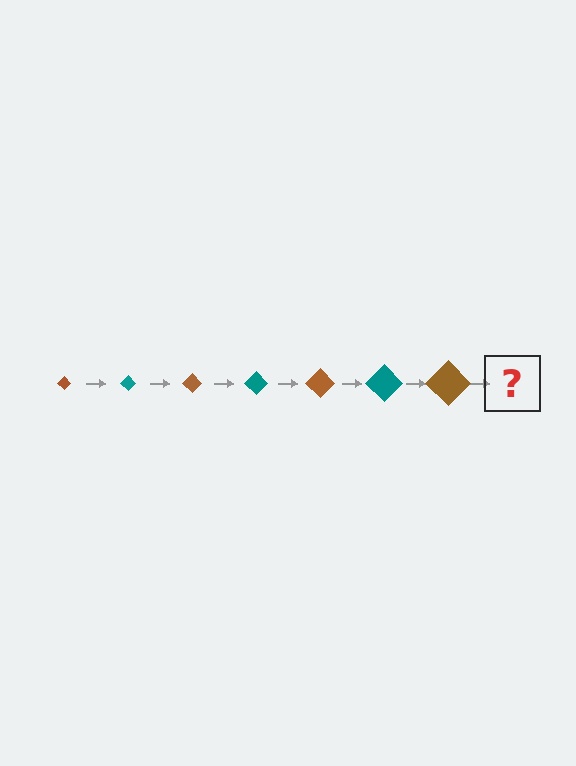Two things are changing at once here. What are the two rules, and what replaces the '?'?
The two rules are that the diamond grows larger each step and the color cycles through brown and teal. The '?' should be a teal diamond, larger than the previous one.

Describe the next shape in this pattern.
It should be a teal diamond, larger than the previous one.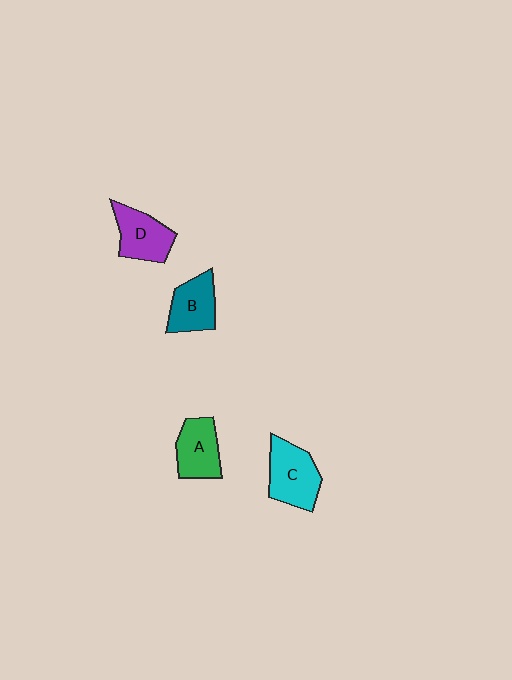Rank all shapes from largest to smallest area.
From largest to smallest: C (cyan), D (purple), A (green), B (teal).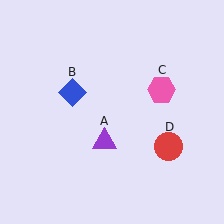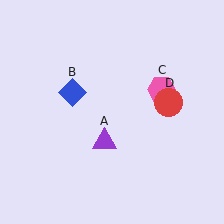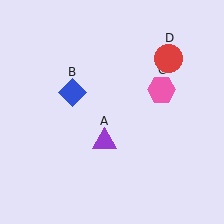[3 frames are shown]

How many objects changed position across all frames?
1 object changed position: red circle (object D).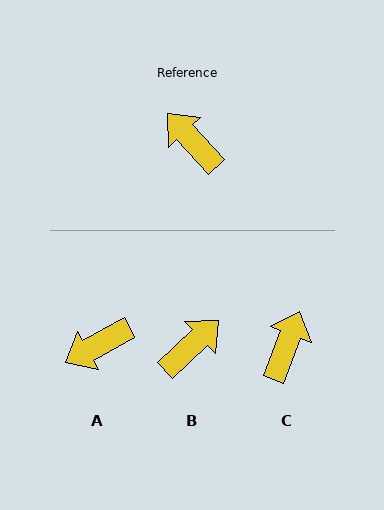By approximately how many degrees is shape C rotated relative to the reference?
Approximately 64 degrees clockwise.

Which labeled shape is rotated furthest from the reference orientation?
B, about 90 degrees away.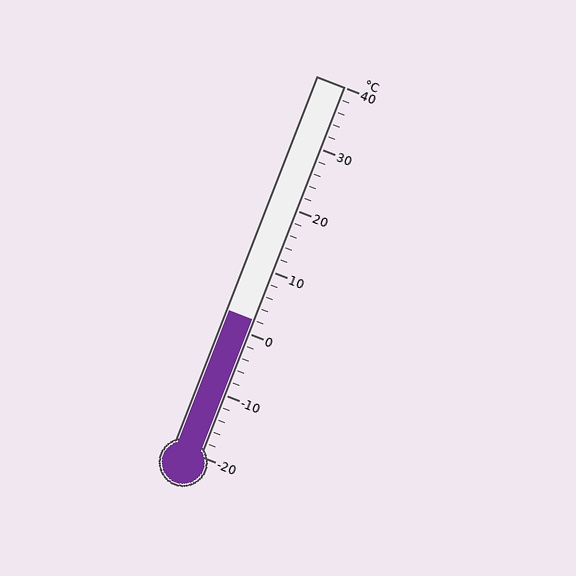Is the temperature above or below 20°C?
The temperature is below 20°C.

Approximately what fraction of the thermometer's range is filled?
The thermometer is filled to approximately 35% of its range.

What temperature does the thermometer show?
The thermometer shows approximately 2°C.